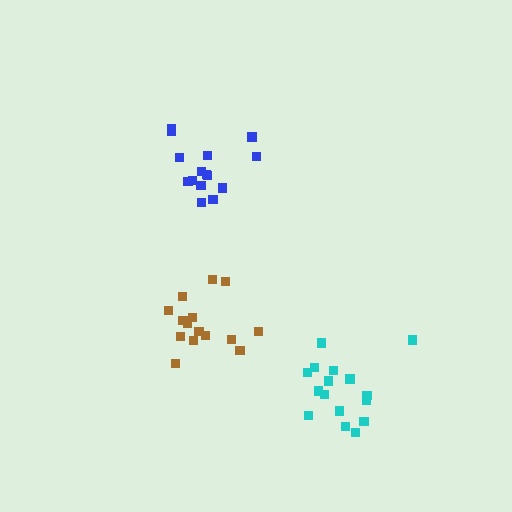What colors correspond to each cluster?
The clusters are colored: brown, blue, cyan.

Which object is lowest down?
The cyan cluster is bottommost.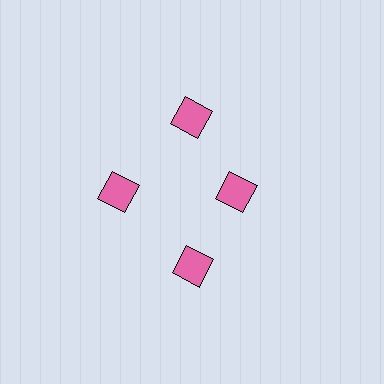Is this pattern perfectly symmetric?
No. The 4 pink diamonds are arranged in a ring, but one element near the 3 o'clock position is pulled inward toward the center, breaking the 4-fold rotational symmetry.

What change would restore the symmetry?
The symmetry would be restored by moving it outward, back onto the ring so that all 4 diamonds sit at equal angles and equal distance from the center.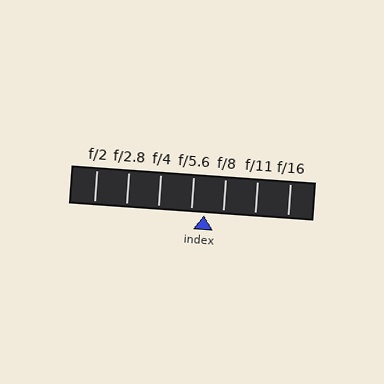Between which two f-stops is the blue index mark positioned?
The index mark is between f/5.6 and f/8.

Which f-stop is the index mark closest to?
The index mark is closest to f/5.6.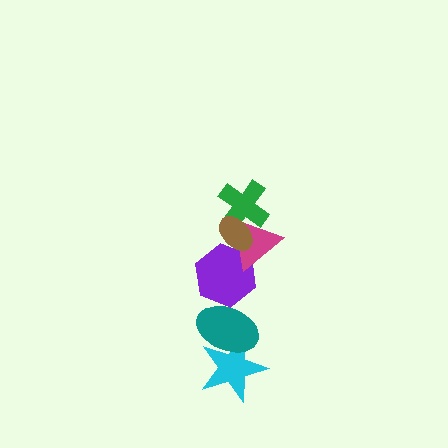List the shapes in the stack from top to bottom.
From top to bottom: the brown ellipse, the green cross, the magenta triangle, the purple hexagon, the teal ellipse, the cyan star.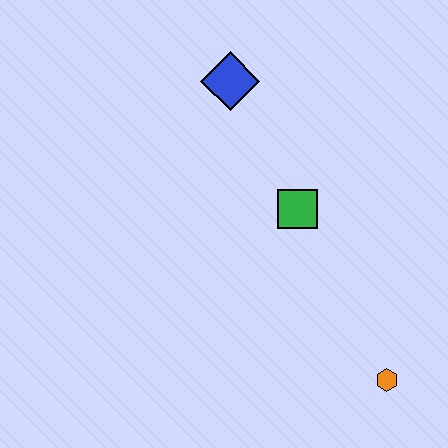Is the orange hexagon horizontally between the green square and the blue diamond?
No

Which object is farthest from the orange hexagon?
The blue diamond is farthest from the orange hexagon.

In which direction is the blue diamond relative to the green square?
The blue diamond is above the green square.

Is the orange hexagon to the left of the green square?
No